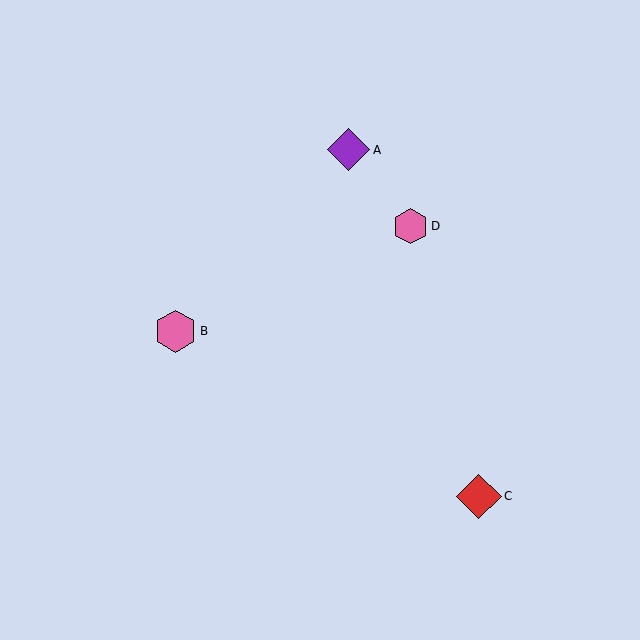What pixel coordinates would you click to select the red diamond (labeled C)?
Click at (479, 496) to select the red diamond C.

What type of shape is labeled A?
Shape A is a purple diamond.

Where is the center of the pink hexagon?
The center of the pink hexagon is at (410, 226).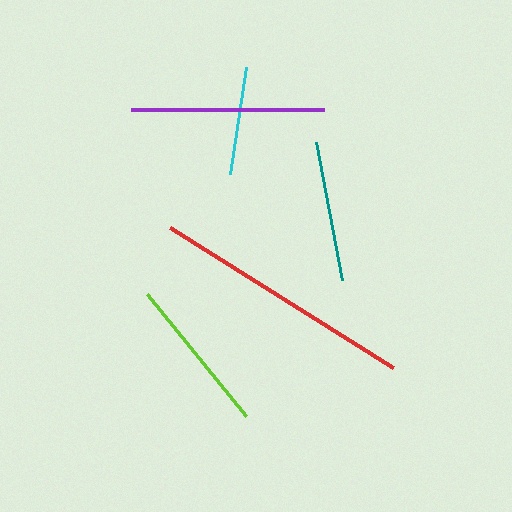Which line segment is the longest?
The red line is the longest at approximately 264 pixels.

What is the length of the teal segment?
The teal segment is approximately 140 pixels long.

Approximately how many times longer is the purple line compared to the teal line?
The purple line is approximately 1.4 times the length of the teal line.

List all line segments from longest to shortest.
From longest to shortest: red, purple, lime, teal, cyan.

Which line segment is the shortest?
The cyan line is the shortest at approximately 108 pixels.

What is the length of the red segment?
The red segment is approximately 264 pixels long.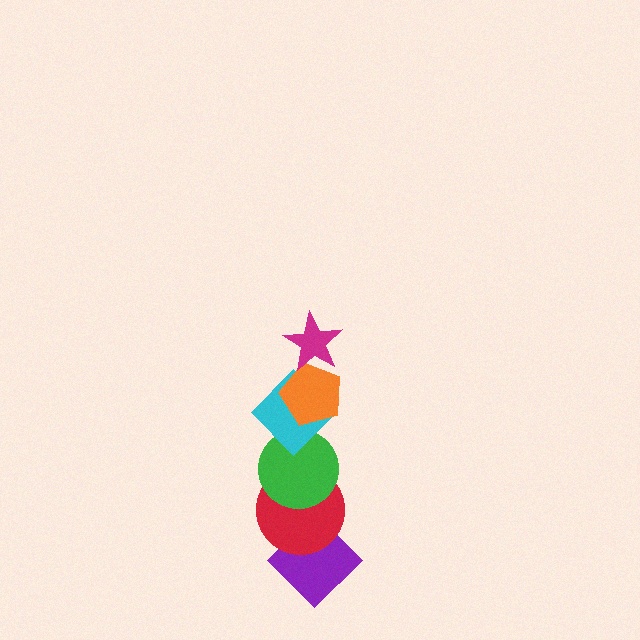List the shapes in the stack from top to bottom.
From top to bottom: the magenta star, the orange pentagon, the cyan diamond, the green circle, the red circle, the purple diamond.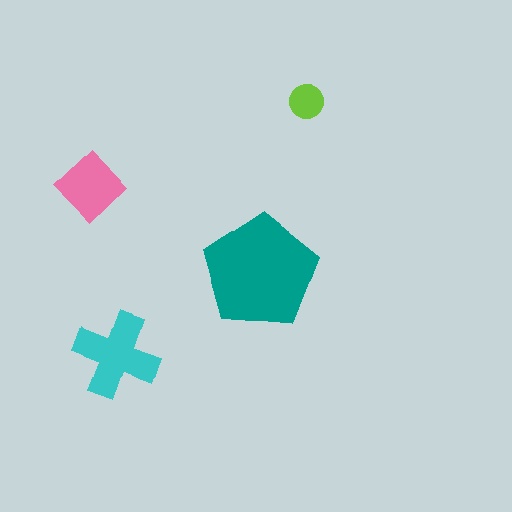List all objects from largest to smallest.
The teal pentagon, the cyan cross, the pink diamond, the lime circle.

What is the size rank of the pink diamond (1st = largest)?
3rd.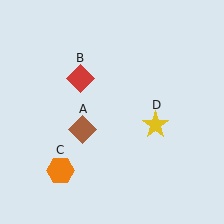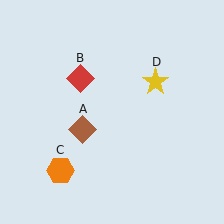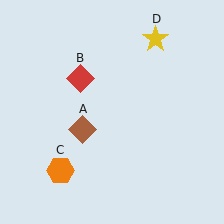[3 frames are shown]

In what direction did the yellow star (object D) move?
The yellow star (object D) moved up.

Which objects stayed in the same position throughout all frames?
Brown diamond (object A) and red diamond (object B) and orange hexagon (object C) remained stationary.